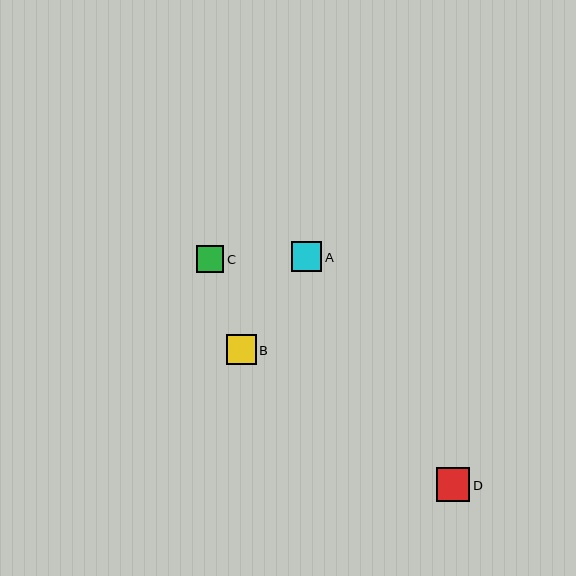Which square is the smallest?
Square C is the smallest with a size of approximately 27 pixels.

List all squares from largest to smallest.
From largest to smallest: D, A, B, C.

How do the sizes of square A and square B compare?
Square A and square B are approximately the same size.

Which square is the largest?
Square D is the largest with a size of approximately 33 pixels.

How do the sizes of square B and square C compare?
Square B and square C are approximately the same size.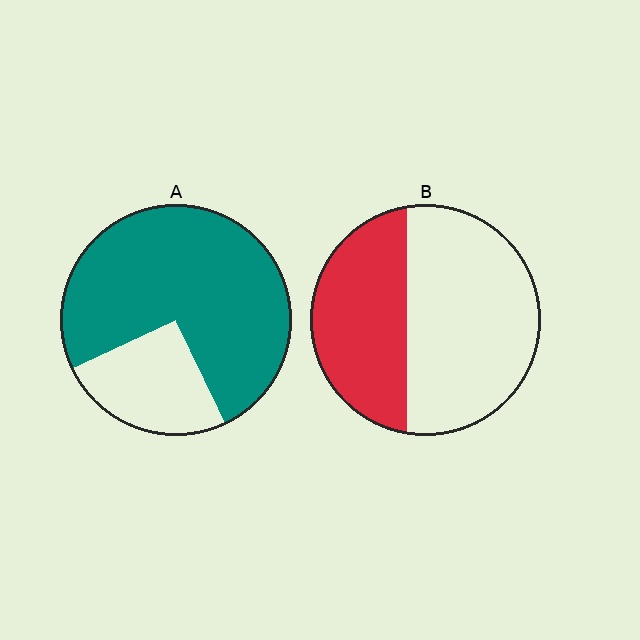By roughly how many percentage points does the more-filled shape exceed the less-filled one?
By roughly 35 percentage points (A over B).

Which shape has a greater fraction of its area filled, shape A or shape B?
Shape A.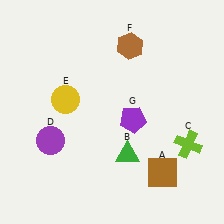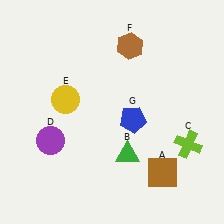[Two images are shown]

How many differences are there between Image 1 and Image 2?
There is 1 difference between the two images.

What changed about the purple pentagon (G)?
In Image 1, G is purple. In Image 2, it changed to blue.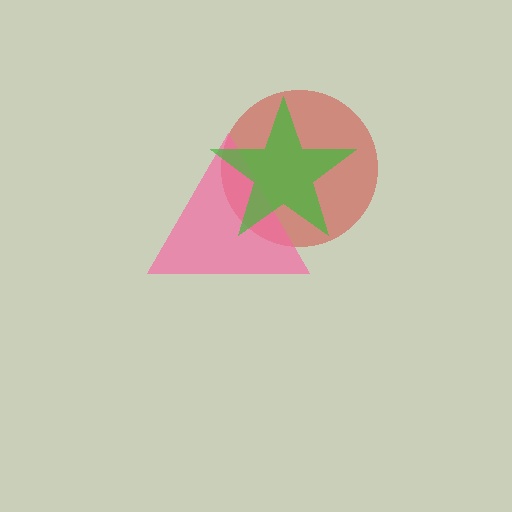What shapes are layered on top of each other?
The layered shapes are: a red circle, a pink triangle, a green star.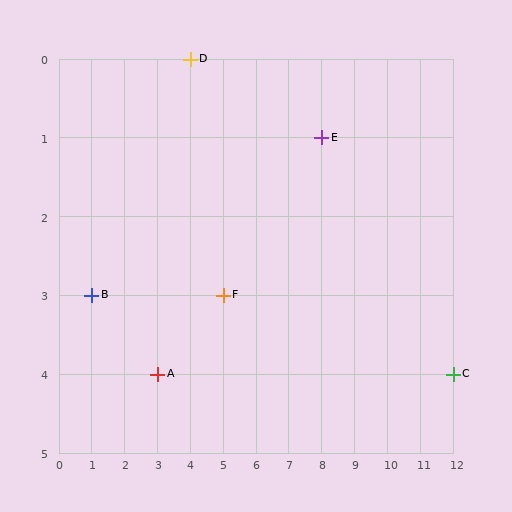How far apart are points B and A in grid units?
Points B and A are 2 columns and 1 row apart (about 2.2 grid units diagonally).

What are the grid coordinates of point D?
Point D is at grid coordinates (4, 0).